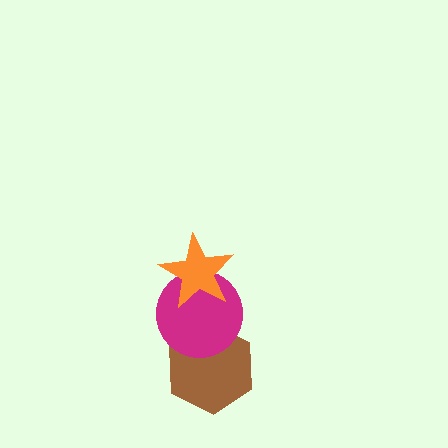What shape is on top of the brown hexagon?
The magenta circle is on top of the brown hexagon.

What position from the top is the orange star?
The orange star is 1st from the top.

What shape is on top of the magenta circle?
The orange star is on top of the magenta circle.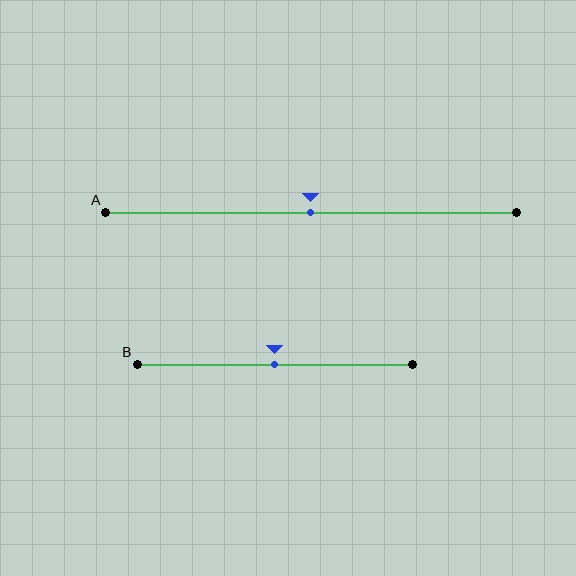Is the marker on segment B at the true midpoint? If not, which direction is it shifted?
Yes, the marker on segment B is at the true midpoint.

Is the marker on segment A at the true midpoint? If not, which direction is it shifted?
Yes, the marker on segment A is at the true midpoint.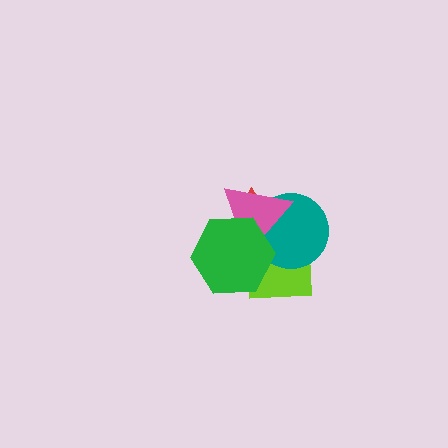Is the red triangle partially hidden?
Yes, it is partially covered by another shape.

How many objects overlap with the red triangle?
4 objects overlap with the red triangle.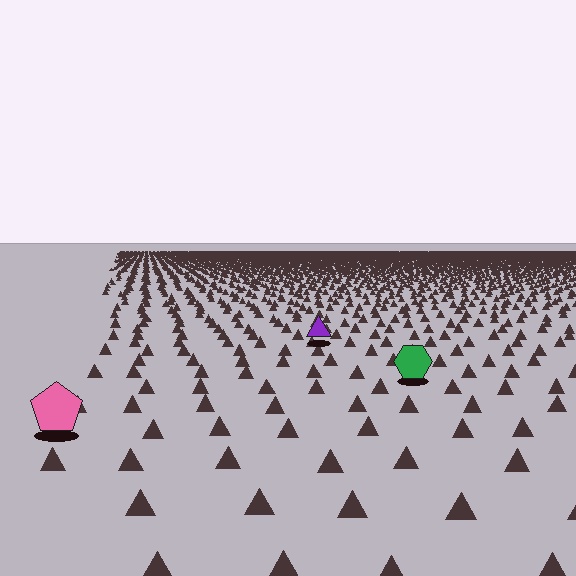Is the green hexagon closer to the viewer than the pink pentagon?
No. The pink pentagon is closer — you can tell from the texture gradient: the ground texture is coarser near it.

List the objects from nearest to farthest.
From nearest to farthest: the pink pentagon, the green hexagon, the purple triangle.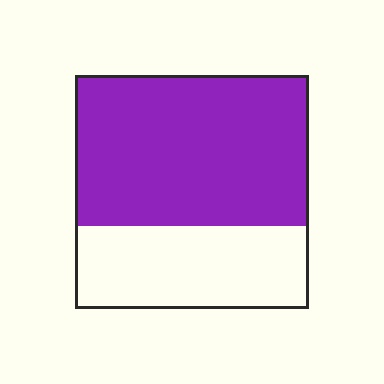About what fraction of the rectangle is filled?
About five eighths (5/8).